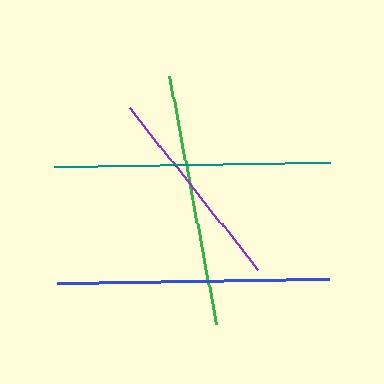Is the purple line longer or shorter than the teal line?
The teal line is longer than the purple line.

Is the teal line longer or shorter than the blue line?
The teal line is longer than the blue line.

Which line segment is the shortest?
The purple line is the shortest at approximately 207 pixels.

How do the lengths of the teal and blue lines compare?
The teal and blue lines are approximately the same length.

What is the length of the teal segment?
The teal segment is approximately 276 pixels long.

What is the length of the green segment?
The green segment is approximately 252 pixels long.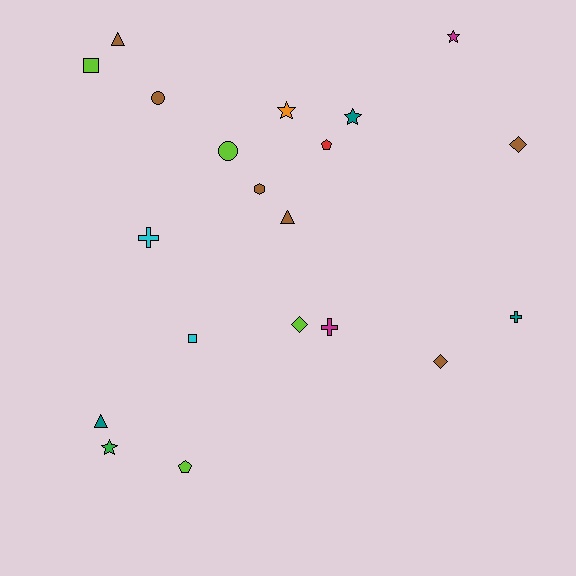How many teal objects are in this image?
There are 3 teal objects.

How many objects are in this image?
There are 20 objects.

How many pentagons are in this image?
There are 2 pentagons.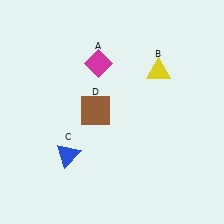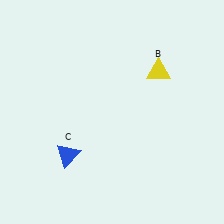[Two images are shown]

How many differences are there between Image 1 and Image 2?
There are 2 differences between the two images.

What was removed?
The magenta diamond (A), the brown square (D) were removed in Image 2.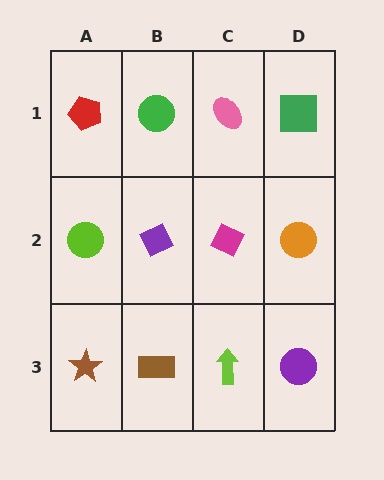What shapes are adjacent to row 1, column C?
A magenta diamond (row 2, column C), a green circle (row 1, column B), a green square (row 1, column D).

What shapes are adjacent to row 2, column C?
A pink ellipse (row 1, column C), a lime arrow (row 3, column C), a purple diamond (row 2, column B), an orange circle (row 2, column D).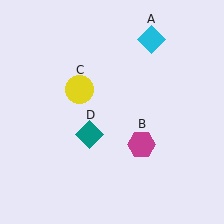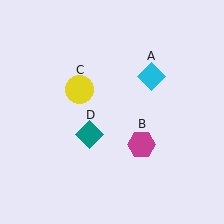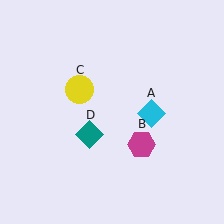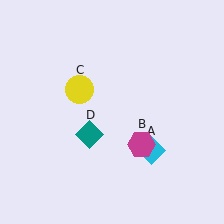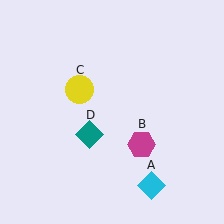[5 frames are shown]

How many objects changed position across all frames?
1 object changed position: cyan diamond (object A).